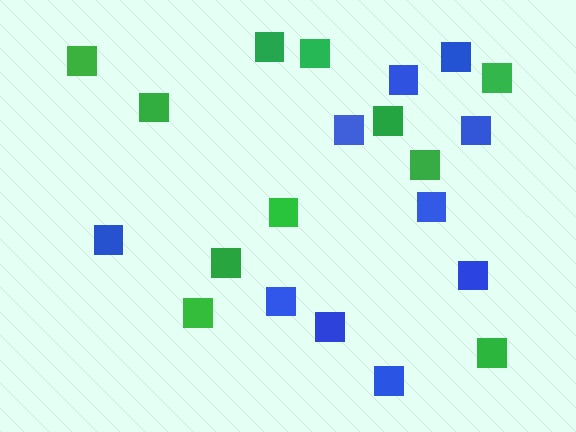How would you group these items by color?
There are 2 groups: one group of blue squares (10) and one group of green squares (11).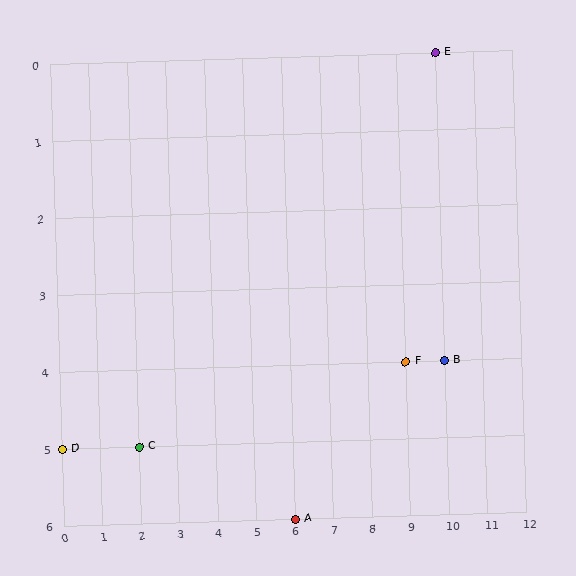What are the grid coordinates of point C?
Point C is at grid coordinates (2, 5).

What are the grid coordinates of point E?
Point E is at grid coordinates (10, 0).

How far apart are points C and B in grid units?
Points C and B are 8 columns and 1 row apart (about 8.1 grid units diagonally).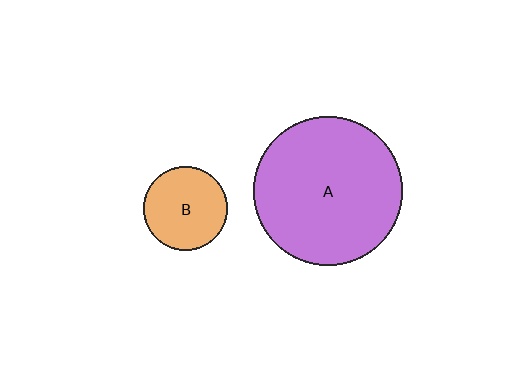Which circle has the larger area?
Circle A (purple).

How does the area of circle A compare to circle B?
Approximately 3.2 times.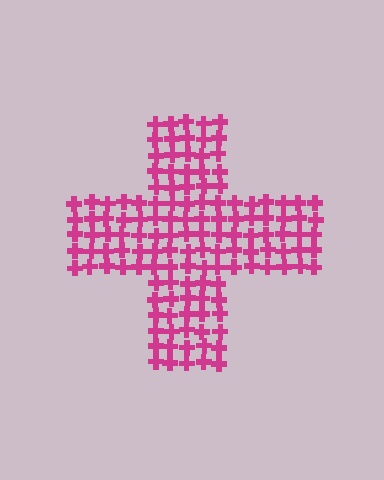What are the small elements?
The small elements are crosses.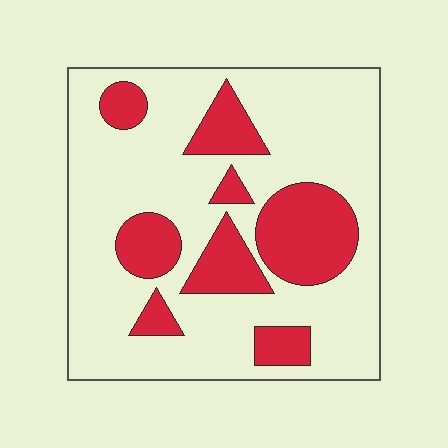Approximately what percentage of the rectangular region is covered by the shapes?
Approximately 25%.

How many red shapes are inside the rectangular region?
8.